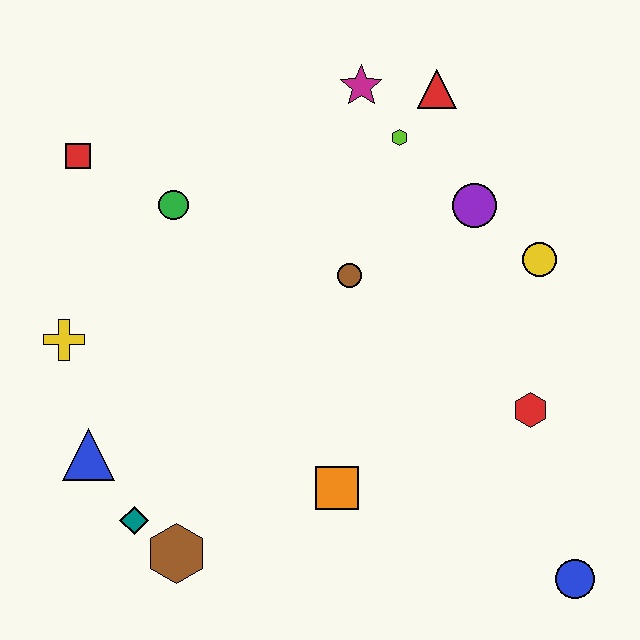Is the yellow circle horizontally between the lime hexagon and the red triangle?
No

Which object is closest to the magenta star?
The lime hexagon is closest to the magenta star.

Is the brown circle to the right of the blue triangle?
Yes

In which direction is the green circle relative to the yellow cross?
The green circle is above the yellow cross.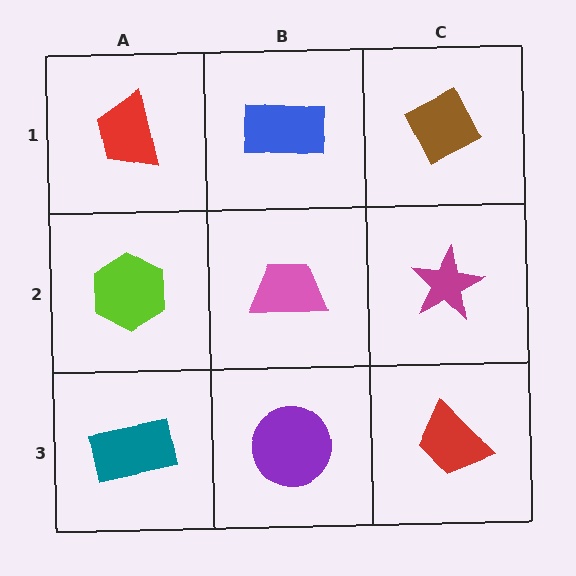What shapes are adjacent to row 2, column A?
A red trapezoid (row 1, column A), a teal rectangle (row 3, column A), a pink trapezoid (row 2, column B).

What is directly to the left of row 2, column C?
A pink trapezoid.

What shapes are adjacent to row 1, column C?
A magenta star (row 2, column C), a blue rectangle (row 1, column B).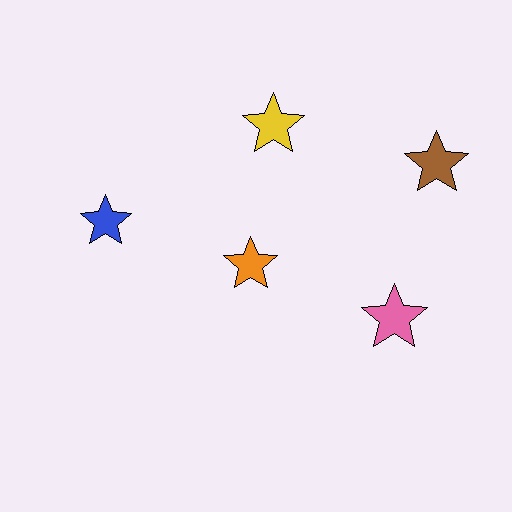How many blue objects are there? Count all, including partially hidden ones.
There is 1 blue object.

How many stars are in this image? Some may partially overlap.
There are 5 stars.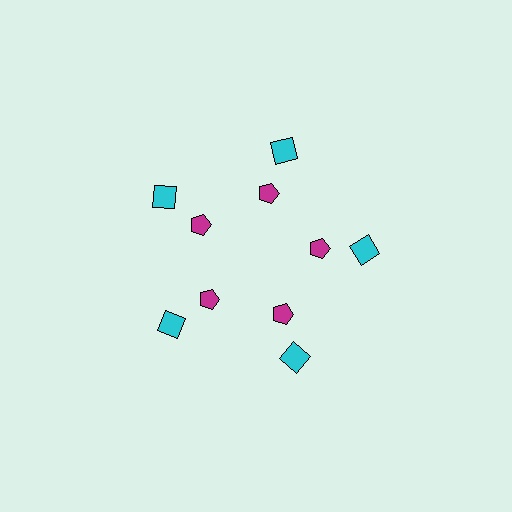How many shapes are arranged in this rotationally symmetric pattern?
There are 10 shapes, arranged in 5 groups of 2.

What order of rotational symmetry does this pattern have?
This pattern has 5-fold rotational symmetry.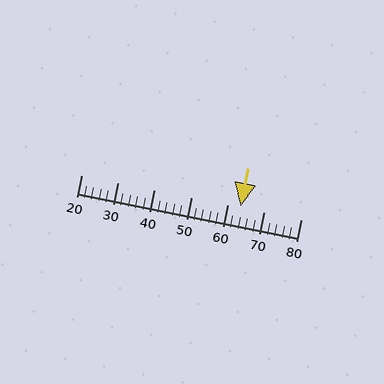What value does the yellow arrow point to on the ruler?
The yellow arrow points to approximately 64.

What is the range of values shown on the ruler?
The ruler shows values from 20 to 80.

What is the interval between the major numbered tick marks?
The major tick marks are spaced 10 units apart.